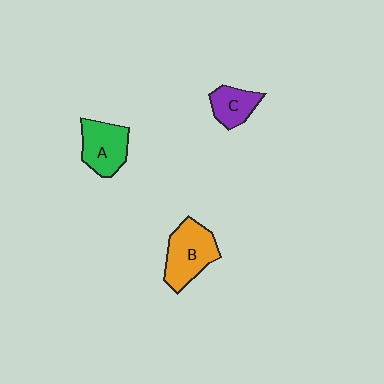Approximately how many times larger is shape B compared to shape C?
Approximately 1.7 times.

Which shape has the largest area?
Shape B (orange).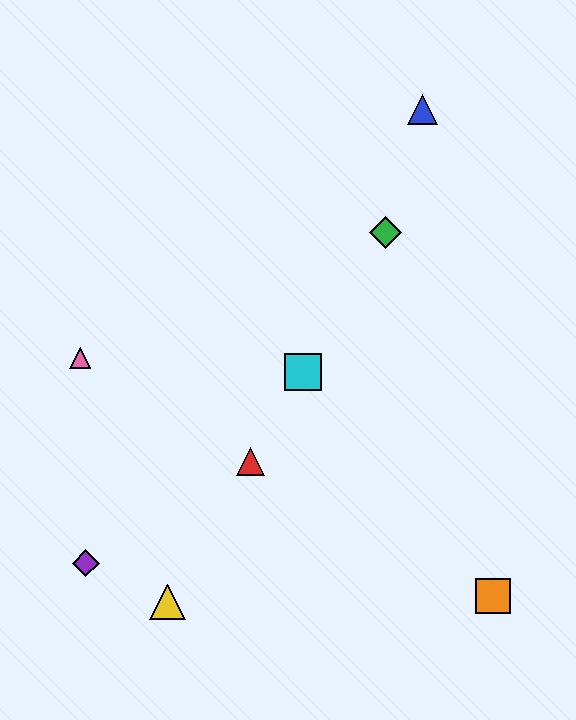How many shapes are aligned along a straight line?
4 shapes (the red triangle, the green diamond, the yellow triangle, the cyan square) are aligned along a straight line.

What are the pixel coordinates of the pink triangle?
The pink triangle is at (80, 358).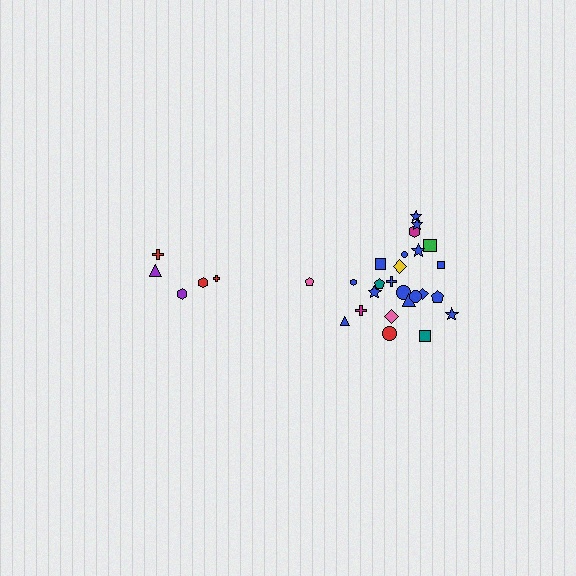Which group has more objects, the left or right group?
The right group.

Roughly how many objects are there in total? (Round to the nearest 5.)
Roughly 30 objects in total.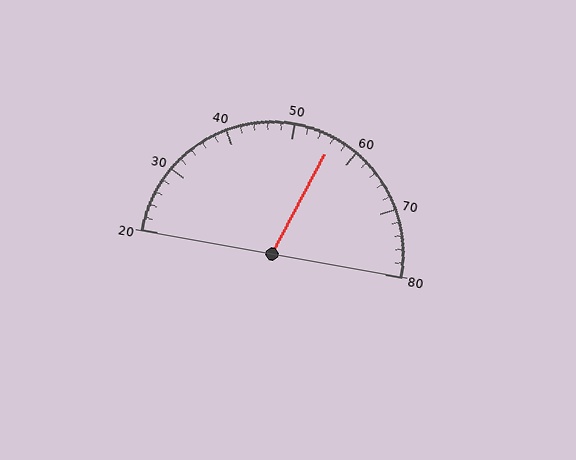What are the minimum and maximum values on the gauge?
The gauge ranges from 20 to 80.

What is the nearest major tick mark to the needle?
The nearest major tick mark is 60.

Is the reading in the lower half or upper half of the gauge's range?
The reading is in the upper half of the range (20 to 80).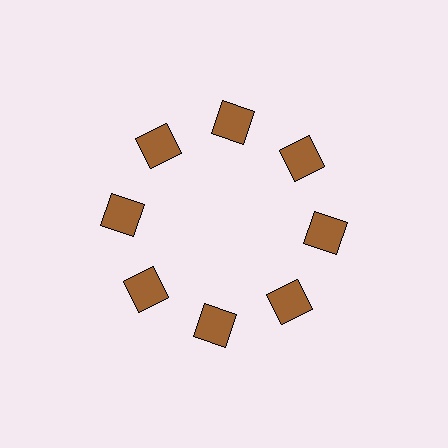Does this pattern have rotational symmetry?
Yes, this pattern has 8-fold rotational symmetry. It looks the same after rotating 45 degrees around the center.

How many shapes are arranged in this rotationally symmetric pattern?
There are 8 shapes, arranged in 8 groups of 1.